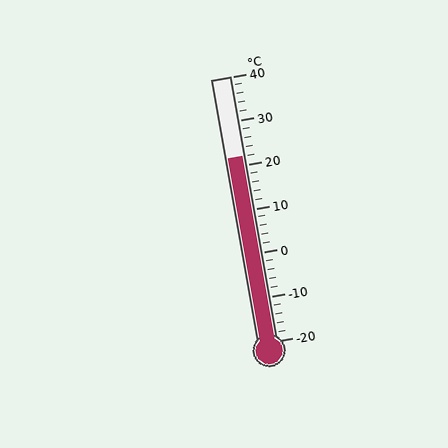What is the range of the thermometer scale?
The thermometer scale ranges from -20°C to 40°C.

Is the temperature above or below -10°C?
The temperature is above -10°C.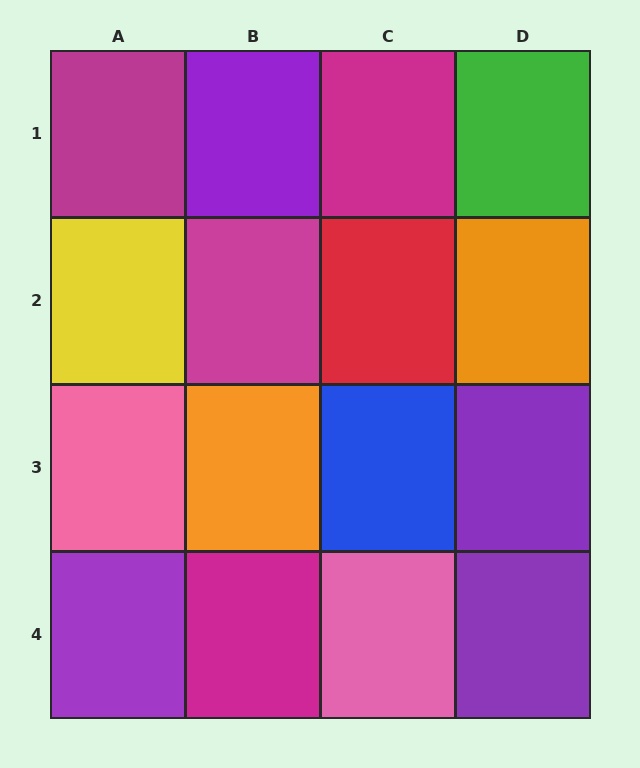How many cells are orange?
2 cells are orange.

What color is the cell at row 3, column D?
Purple.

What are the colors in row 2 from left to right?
Yellow, magenta, red, orange.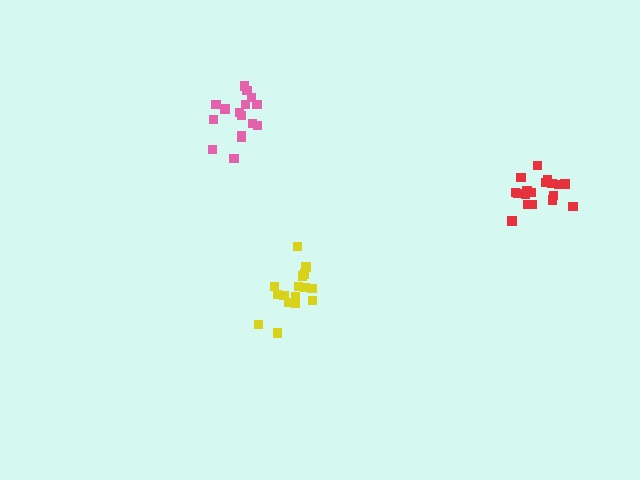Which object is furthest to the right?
The red cluster is rightmost.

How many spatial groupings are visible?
There are 3 spatial groupings.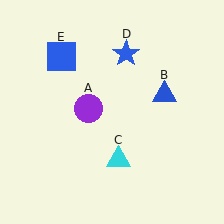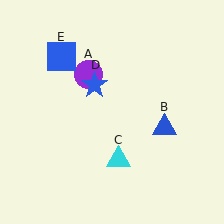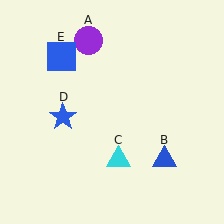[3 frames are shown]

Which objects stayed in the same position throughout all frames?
Cyan triangle (object C) and blue square (object E) remained stationary.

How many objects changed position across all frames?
3 objects changed position: purple circle (object A), blue triangle (object B), blue star (object D).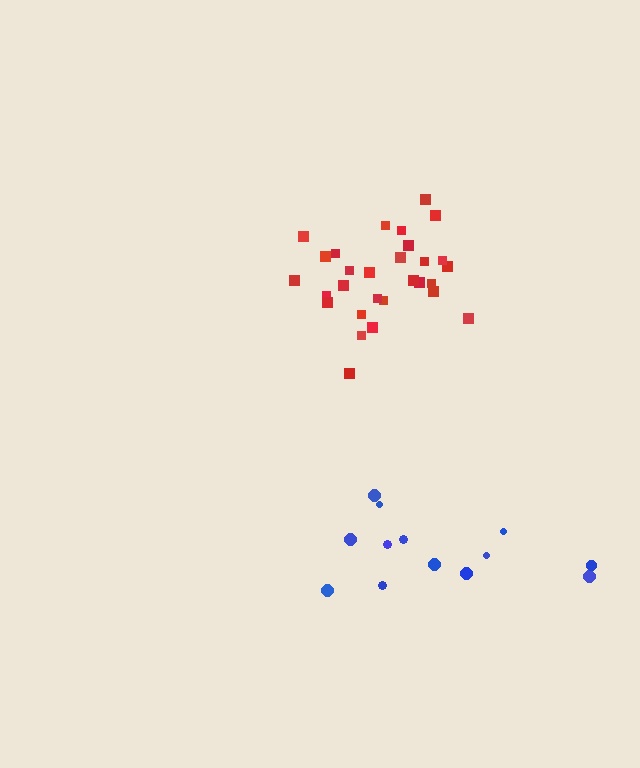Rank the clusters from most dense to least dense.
red, blue.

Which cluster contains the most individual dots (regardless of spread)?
Red (29).